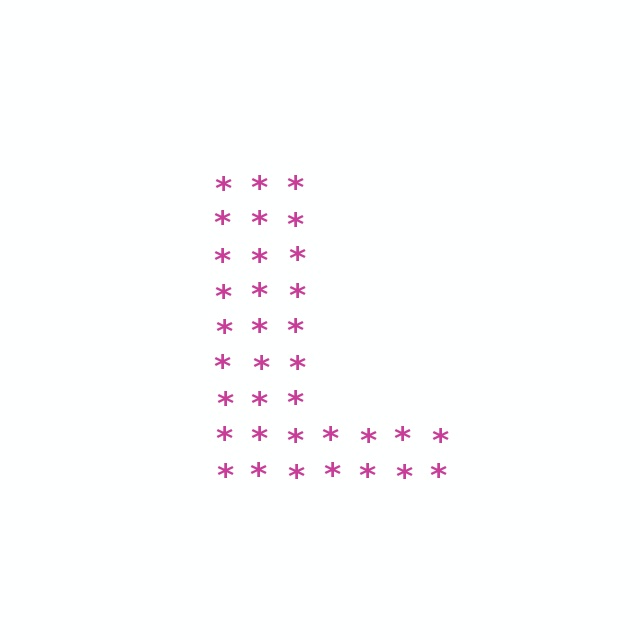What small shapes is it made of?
It is made of small asterisks.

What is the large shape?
The large shape is the letter L.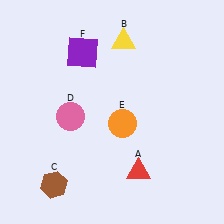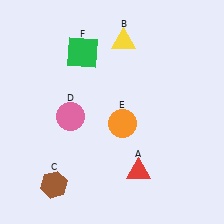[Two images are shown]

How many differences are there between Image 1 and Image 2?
There is 1 difference between the two images.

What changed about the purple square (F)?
In Image 1, F is purple. In Image 2, it changed to green.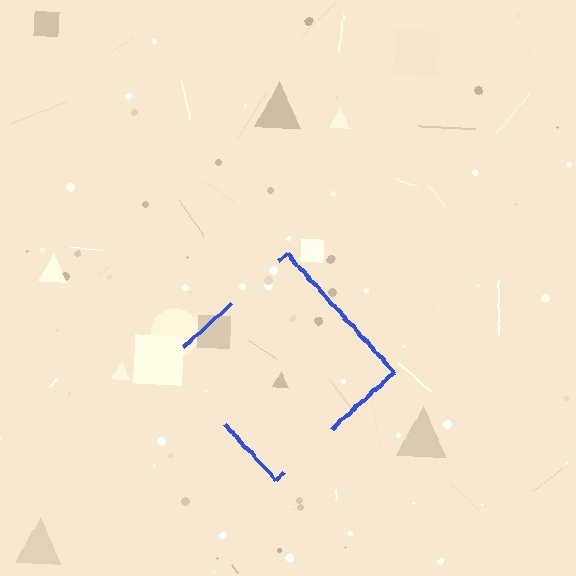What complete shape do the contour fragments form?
The contour fragments form a diamond.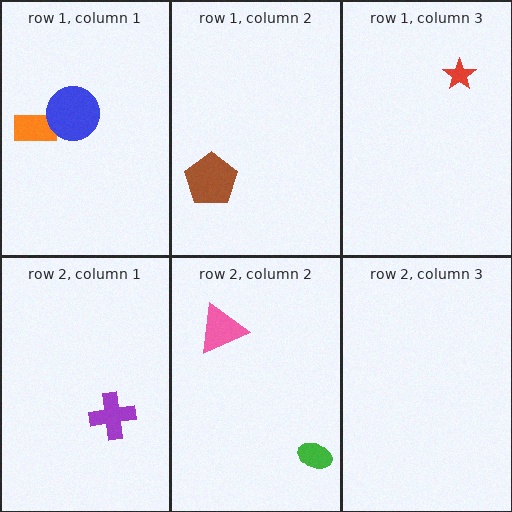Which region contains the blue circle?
The row 1, column 1 region.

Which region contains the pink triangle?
The row 2, column 2 region.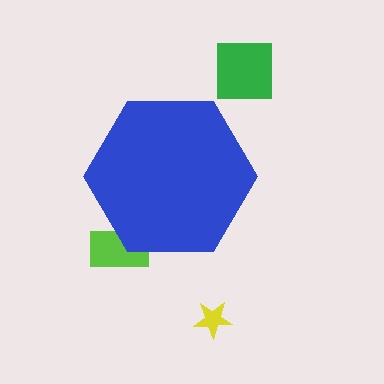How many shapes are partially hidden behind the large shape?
1 shape is partially hidden.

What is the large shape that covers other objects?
A blue hexagon.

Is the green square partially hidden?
No, the green square is fully visible.